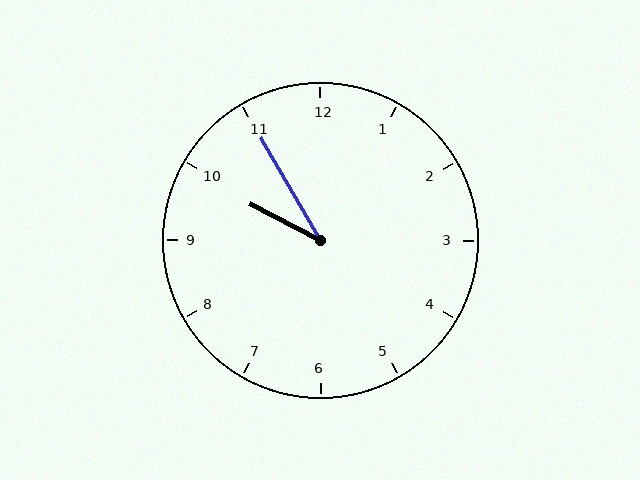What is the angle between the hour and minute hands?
Approximately 32 degrees.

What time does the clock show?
9:55.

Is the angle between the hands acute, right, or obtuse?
It is acute.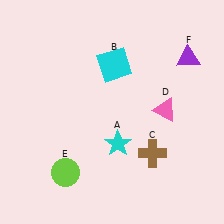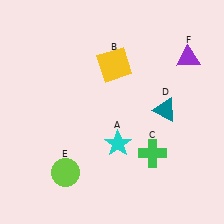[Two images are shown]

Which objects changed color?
B changed from cyan to yellow. C changed from brown to green. D changed from pink to teal.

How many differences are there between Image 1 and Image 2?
There are 3 differences between the two images.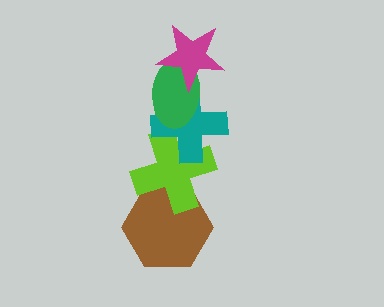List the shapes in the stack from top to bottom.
From top to bottom: the magenta star, the green ellipse, the teal cross, the lime cross, the brown hexagon.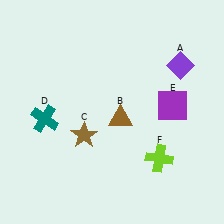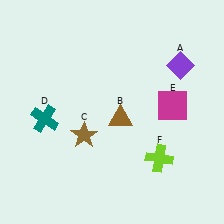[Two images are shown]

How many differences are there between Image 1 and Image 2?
There is 1 difference between the two images.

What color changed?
The square (E) changed from purple in Image 1 to magenta in Image 2.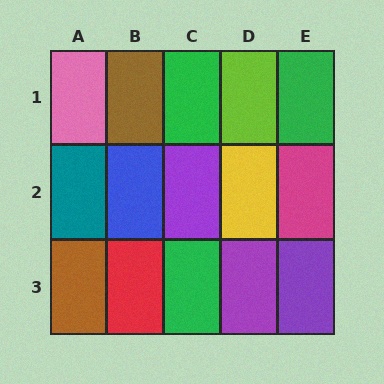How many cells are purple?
3 cells are purple.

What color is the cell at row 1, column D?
Lime.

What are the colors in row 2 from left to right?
Teal, blue, purple, yellow, magenta.